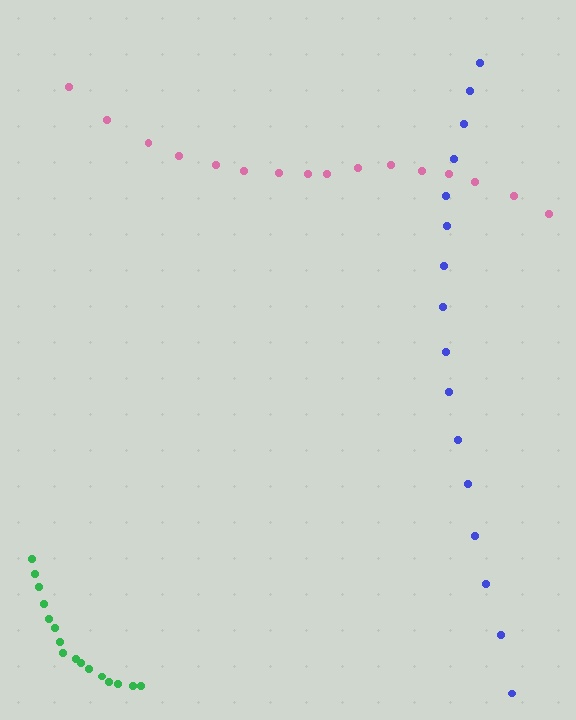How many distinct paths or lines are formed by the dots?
There are 3 distinct paths.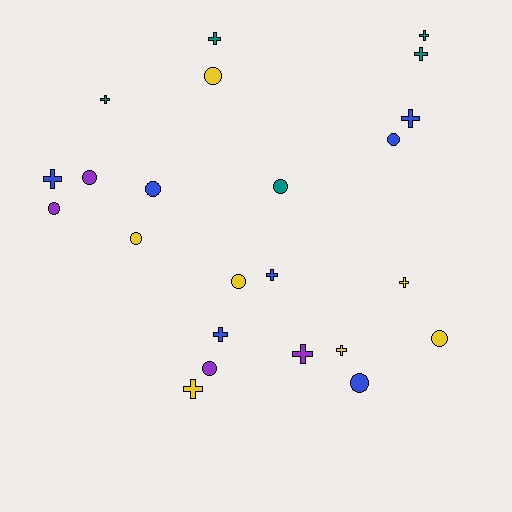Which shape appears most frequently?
Cross, with 12 objects.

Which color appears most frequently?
Yellow, with 7 objects.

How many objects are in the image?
There are 23 objects.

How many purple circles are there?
There are 3 purple circles.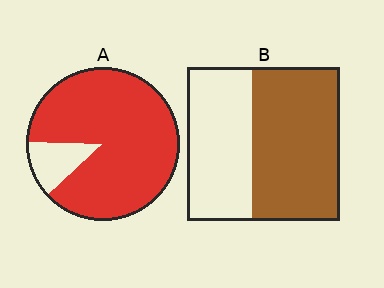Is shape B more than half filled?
Yes.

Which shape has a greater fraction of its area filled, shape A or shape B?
Shape A.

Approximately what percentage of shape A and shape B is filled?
A is approximately 90% and B is approximately 60%.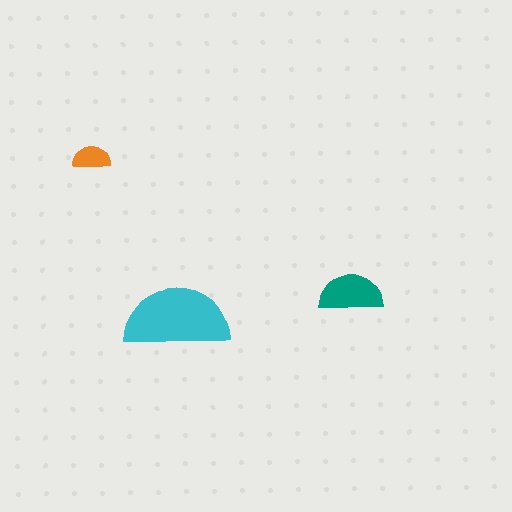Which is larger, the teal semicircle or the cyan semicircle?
The cyan one.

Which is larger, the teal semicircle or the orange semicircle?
The teal one.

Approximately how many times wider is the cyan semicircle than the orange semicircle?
About 2.5 times wider.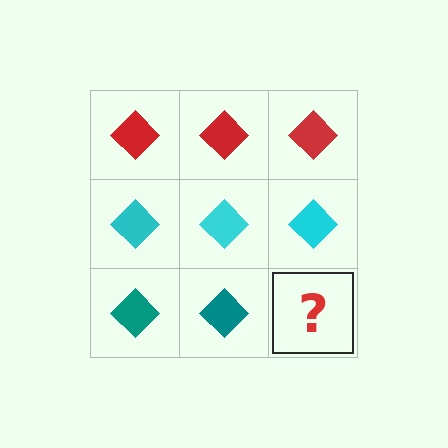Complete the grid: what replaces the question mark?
The question mark should be replaced with a teal diamond.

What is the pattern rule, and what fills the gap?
The rule is that each row has a consistent color. The gap should be filled with a teal diamond.